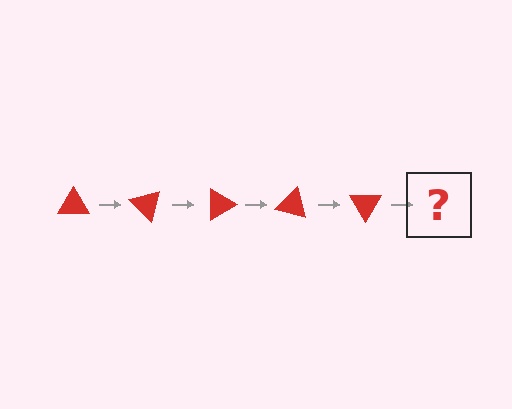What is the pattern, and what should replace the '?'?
The pattern is that the triangle rotates 45 degrees each step. The '?' should be a red triangle rotated 225 degrees.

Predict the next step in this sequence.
The next step is a red triangle rotated 225 degrees.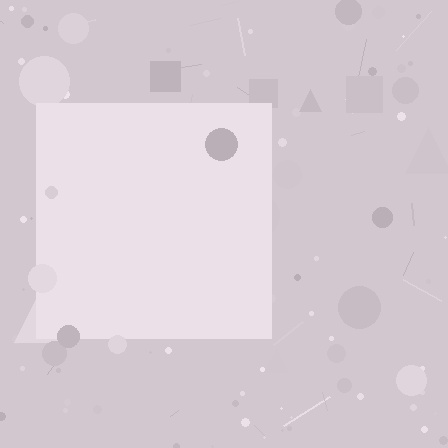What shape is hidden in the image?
A square is hidden in the image.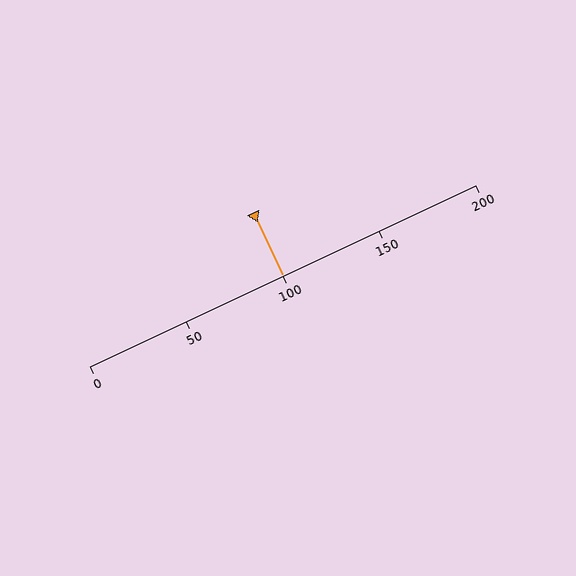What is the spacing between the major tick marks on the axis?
The major ticks are spaced 50 apart.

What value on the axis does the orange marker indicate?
The marker indicates approximately 100.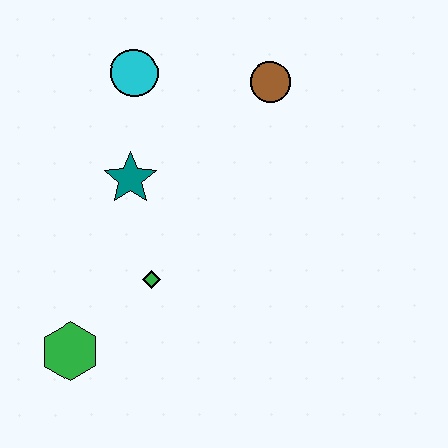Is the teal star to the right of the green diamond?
No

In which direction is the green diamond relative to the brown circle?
The green diamond is below the brown circle.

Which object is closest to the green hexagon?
The green diamond is closest to the green hexagon.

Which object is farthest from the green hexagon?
The brown circle is farthest from the green hexagon.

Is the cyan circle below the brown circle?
No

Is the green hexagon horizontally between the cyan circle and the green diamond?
No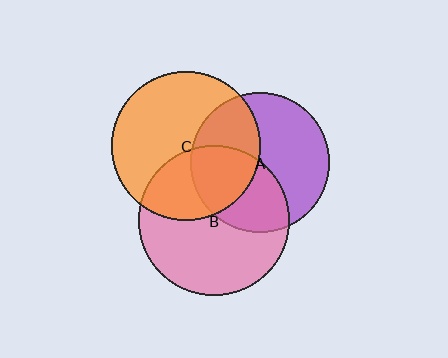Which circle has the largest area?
Circle B (pink).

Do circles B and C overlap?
Yes.